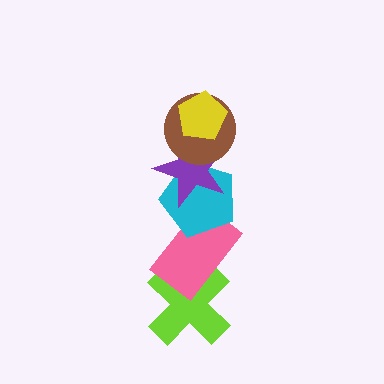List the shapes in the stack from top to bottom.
From top to bottom: the yellow pentagon, the brown circle, the purple star, the cyan pentagon, the pink rectangle, the lime cross.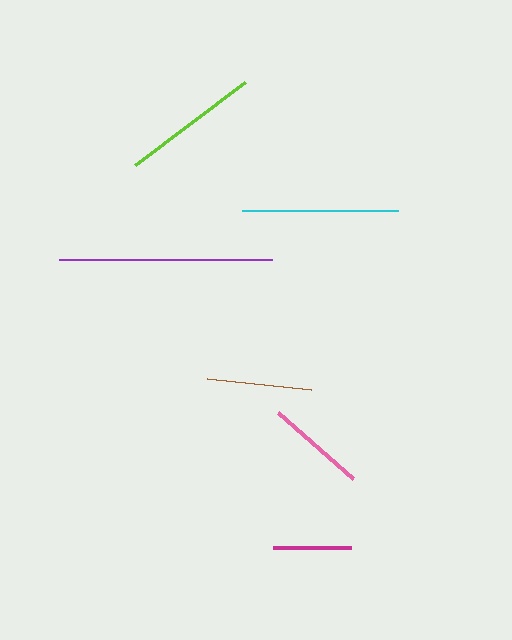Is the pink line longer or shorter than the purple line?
The purple line is longer than the pink line.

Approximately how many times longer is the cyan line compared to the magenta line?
The cyan line is approximately 2.0 times the length of the magenta line.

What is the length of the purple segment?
The purple segment is approximately 213 pixels long.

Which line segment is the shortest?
The magenta line is the shortest at approximately 77 pixels.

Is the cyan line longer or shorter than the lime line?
The cyan line is longer than the lime line.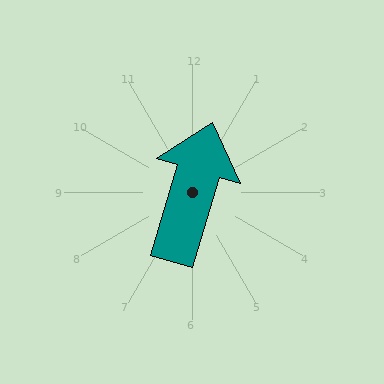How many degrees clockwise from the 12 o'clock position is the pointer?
Approximately 17 degrees.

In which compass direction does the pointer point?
North.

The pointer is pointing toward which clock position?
Roughly 1 o'clock.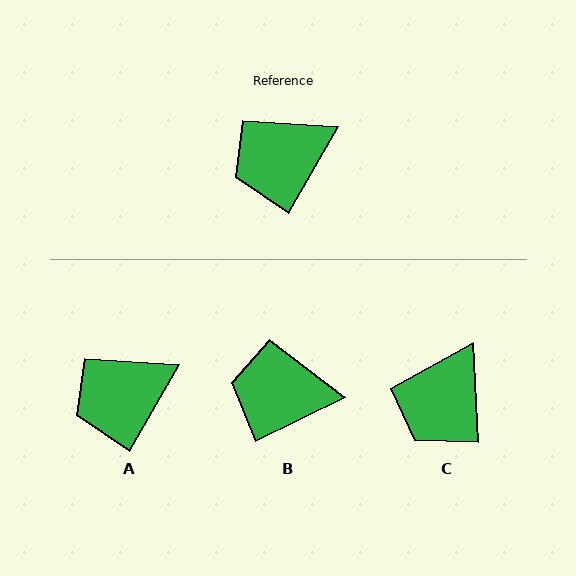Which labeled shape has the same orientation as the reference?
A.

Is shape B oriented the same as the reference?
No, it is off by about 34 degrees.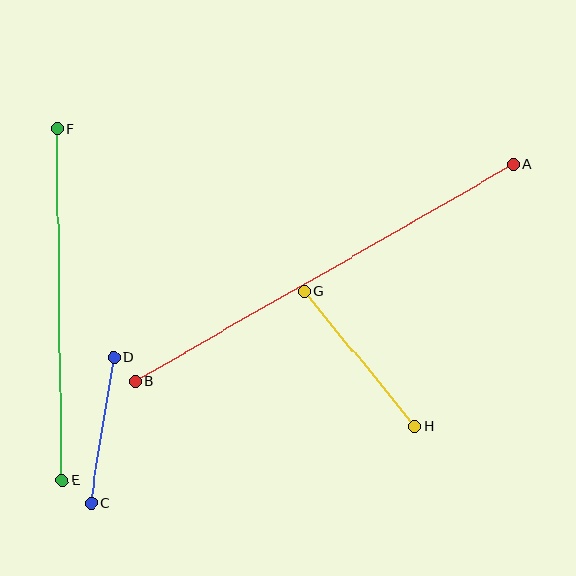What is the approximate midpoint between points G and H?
The midpoint is at approximately (360, 359) pixels.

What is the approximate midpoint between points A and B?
The midpoint is at approximately (324, 273) pixels.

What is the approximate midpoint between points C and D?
The midpoint is at approximately (102, 430) pixels.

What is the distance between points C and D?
The distance is approximately 148 pixels.